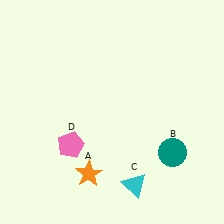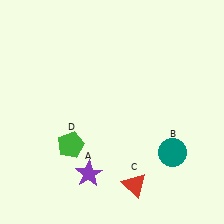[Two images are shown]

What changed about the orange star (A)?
In Image 1, A is orange. In Image 2, it changed to purple.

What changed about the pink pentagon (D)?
In Image 1, D is pink. In Image 2, it changed to green.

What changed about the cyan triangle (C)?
In Image 1, C is cyan. In Image 2, it changed to red.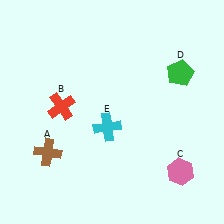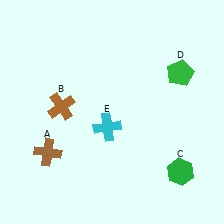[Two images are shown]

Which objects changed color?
B changed from red to brown. C changed from pink to green.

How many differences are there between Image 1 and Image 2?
There are 2 differences between the two images.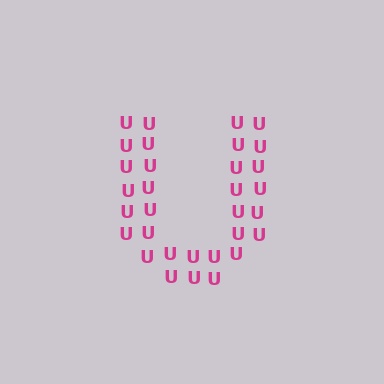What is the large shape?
The large shape is the letter U.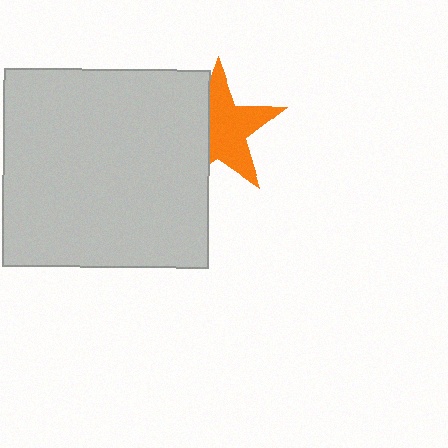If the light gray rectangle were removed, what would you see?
You would see the complete orange star.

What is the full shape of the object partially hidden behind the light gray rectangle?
The partially hidden object is an orange star.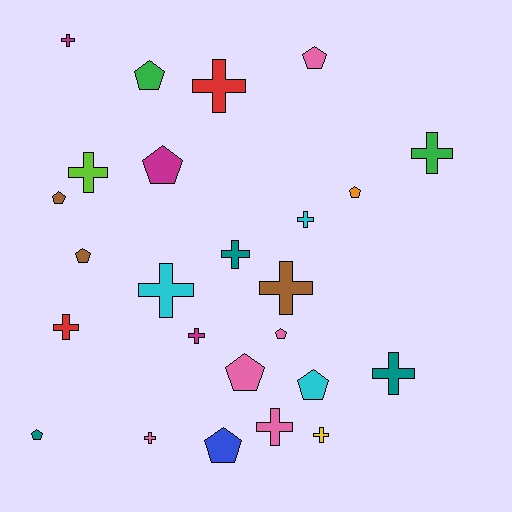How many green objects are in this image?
There are 2 green objects.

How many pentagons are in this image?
There are 11 pentagons.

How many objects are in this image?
There are 25 objects.